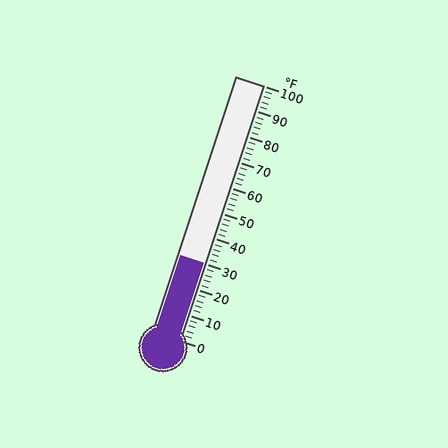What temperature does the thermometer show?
The thermometer shows approximately 30°F.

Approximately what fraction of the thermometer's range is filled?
The thermometer is filled to approximately 30% of its range.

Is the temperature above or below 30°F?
The temperature is at 30°F.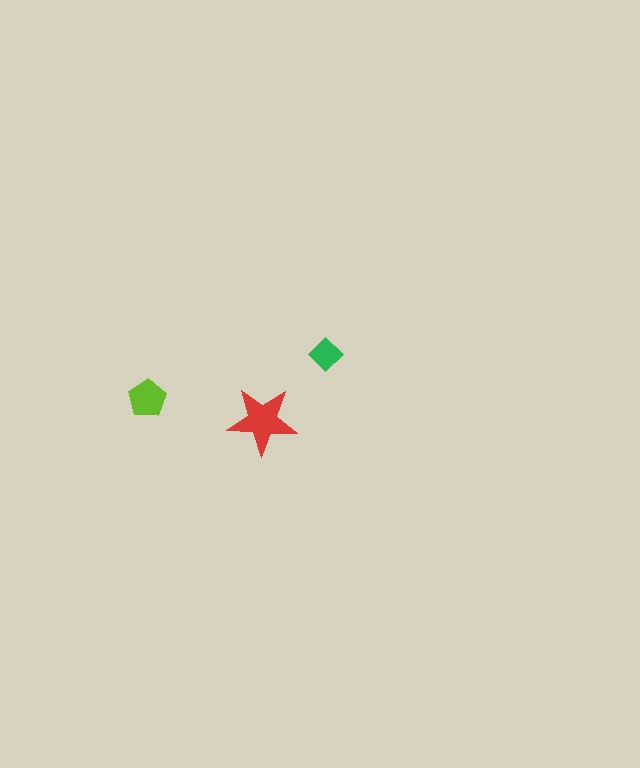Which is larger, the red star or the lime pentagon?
The red star.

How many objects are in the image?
There are 3 objects in the image.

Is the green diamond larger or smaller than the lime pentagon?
Smaller.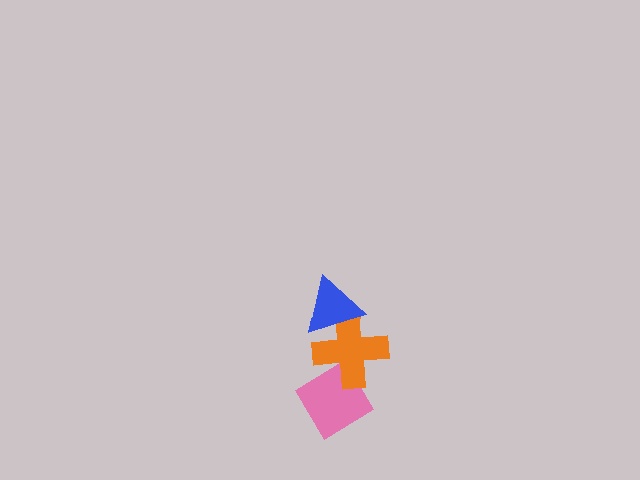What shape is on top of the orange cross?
The blue triangle is on top of the orange cross.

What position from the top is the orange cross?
The orange cross is 2nd from the top.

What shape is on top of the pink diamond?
The orange cross is on top of the pink diamond.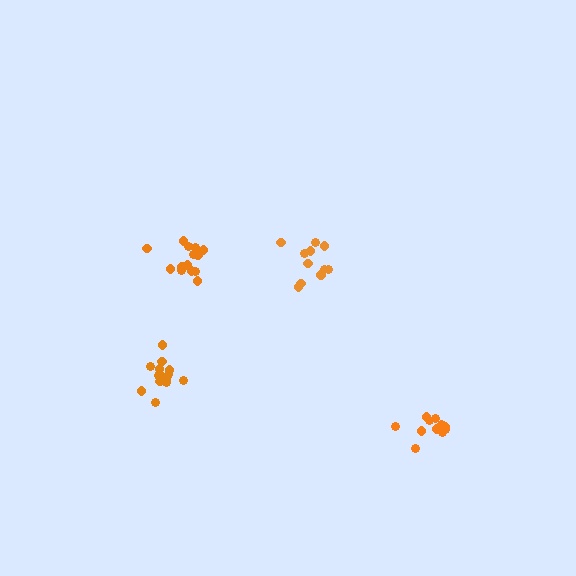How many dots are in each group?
Group 1: 11 dots, Group 2: 14 dots, Group 3: 15 dots, Group 4: 12 dots (52 total).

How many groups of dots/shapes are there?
There are 4 groups.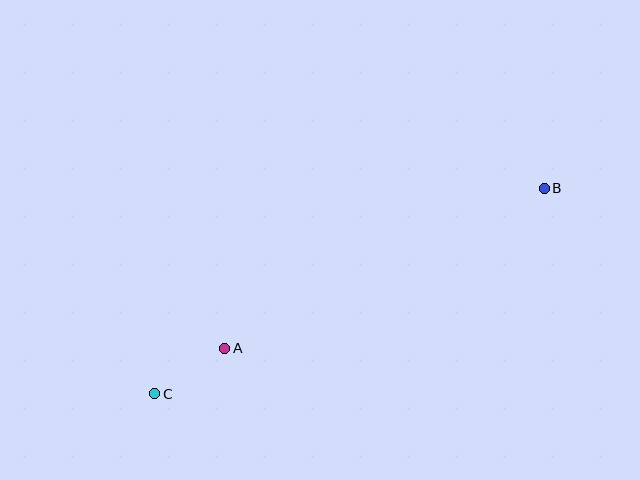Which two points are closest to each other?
Points A and C are closest to each other.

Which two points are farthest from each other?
Points B and C are farthest from each other.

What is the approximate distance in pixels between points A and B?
The distance between A and B is approximately 357 pixels.